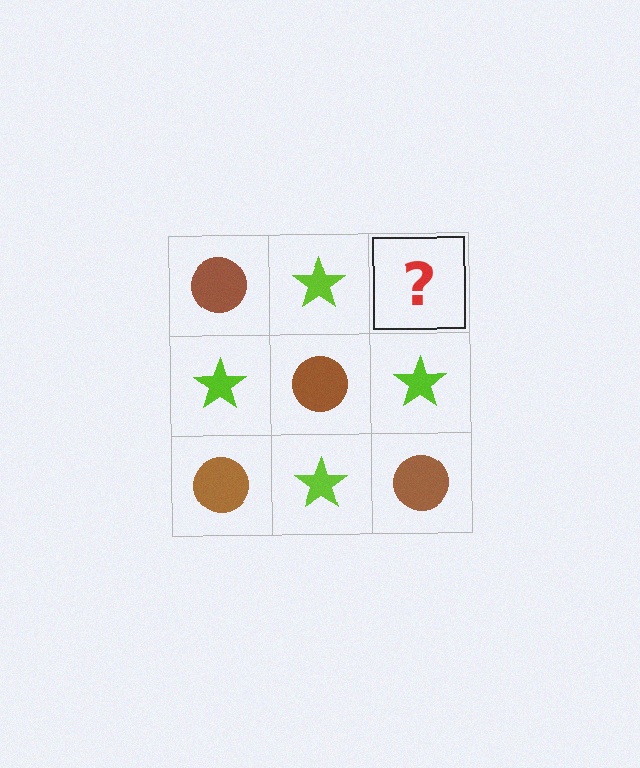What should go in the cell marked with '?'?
The missing cell should contain a brown circle.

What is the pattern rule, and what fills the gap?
The rule is that it alternates brown circle and lime star in a checkerboard pattern. The gap should be filled with a brown circle.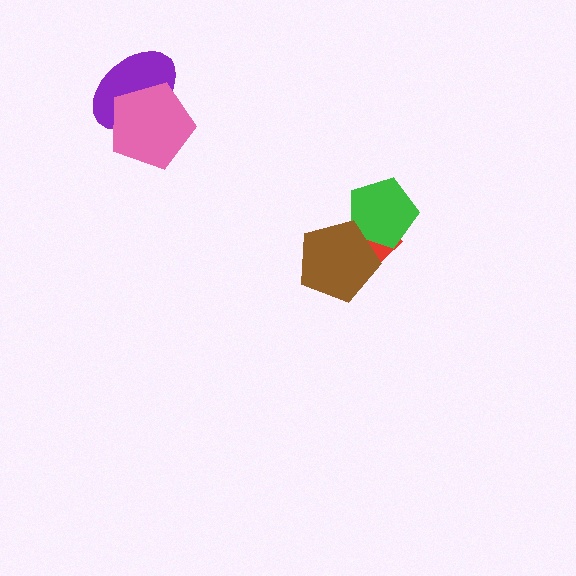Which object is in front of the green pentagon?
The brown pentagon is in front of the green pentagon.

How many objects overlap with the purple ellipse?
1 object overlaps with the purple ellipse.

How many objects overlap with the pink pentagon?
1 object overlaps with the pink pentagon.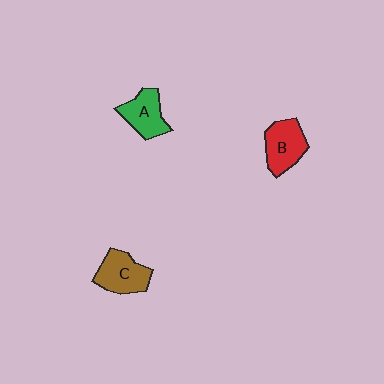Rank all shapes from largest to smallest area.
From largest to smallest: C (brown), B (red), A (green).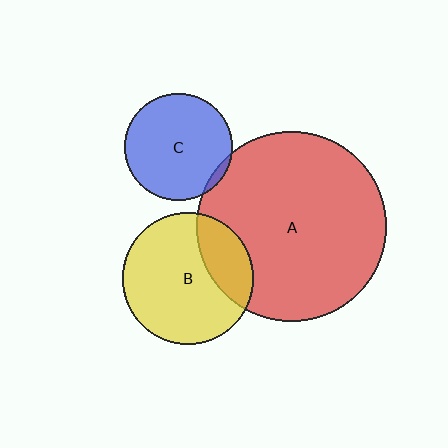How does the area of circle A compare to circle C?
Approximately 3.1 times.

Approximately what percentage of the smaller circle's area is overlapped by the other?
Approximately 5%.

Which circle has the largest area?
Circle A (red).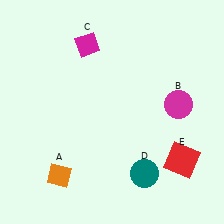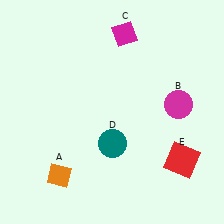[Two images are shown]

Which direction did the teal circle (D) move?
The teal circle (D) moved left.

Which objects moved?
The objects that moved are: the magenta diamond (C), the teal circle (D).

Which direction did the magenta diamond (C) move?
The magenta diamond (C) moved right.